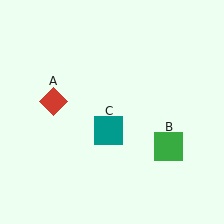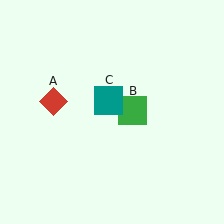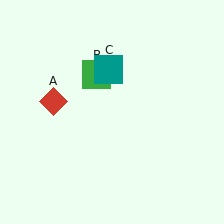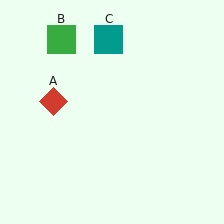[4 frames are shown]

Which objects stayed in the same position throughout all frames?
Red diamond (object A) remained stationary.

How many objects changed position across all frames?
2 objects changed position: green square (object B), teal square (object C).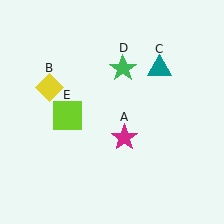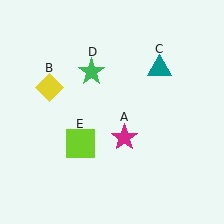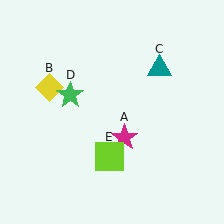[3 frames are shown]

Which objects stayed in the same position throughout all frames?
Magenta star (object A) and yellow diamond (object B) and teal triangle (object C) remained stationary.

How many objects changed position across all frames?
2 objects changed position: green star (object D), lime square (object E).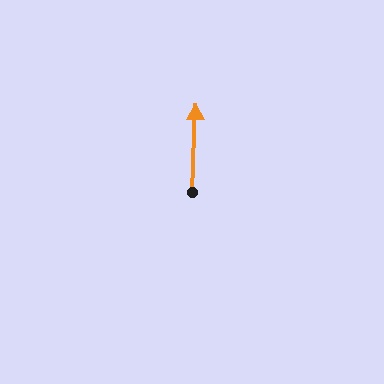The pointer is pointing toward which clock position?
Roughly 12 o'clock.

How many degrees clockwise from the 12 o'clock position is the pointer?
Approximately 2 degrees.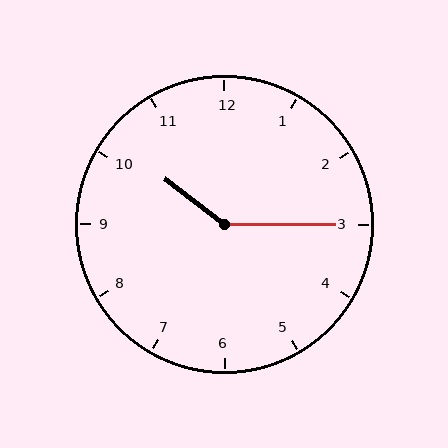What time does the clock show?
10:15.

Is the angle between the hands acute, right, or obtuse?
It is obtuse.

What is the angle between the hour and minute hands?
Approximately 142 degrees.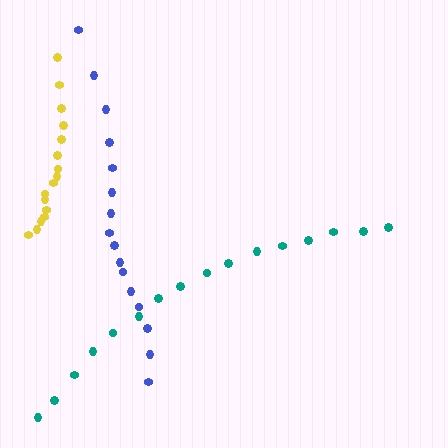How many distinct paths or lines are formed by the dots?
There are 3 distinct paths.